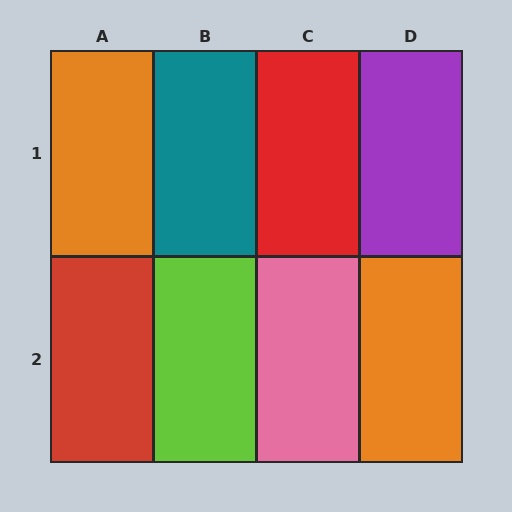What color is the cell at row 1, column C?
Red.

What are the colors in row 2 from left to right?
Red, lime, pink, orange.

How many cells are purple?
1 cell is purple.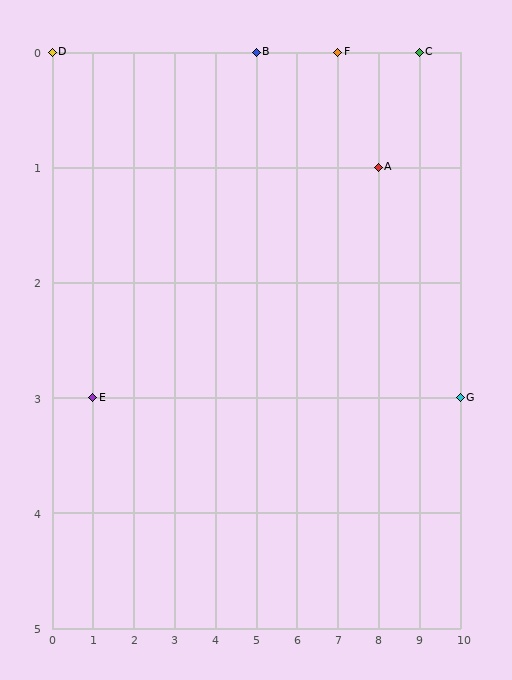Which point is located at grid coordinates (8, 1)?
Point A is at (8, 1).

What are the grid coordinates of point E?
Point E is at grid coordinates (1, 3).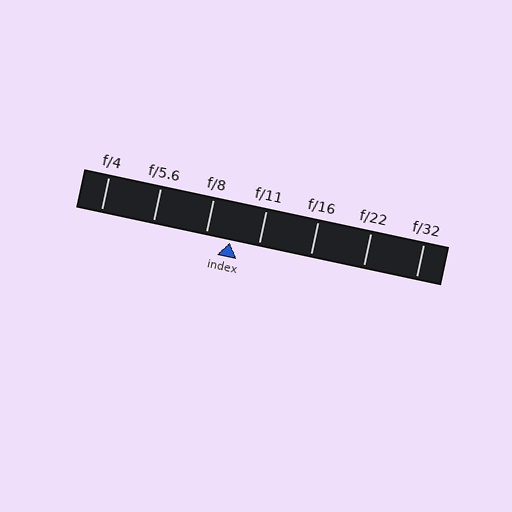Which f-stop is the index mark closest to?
The index mark is closest to f/8.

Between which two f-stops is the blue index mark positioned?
The index mark is between f/8 and f/11.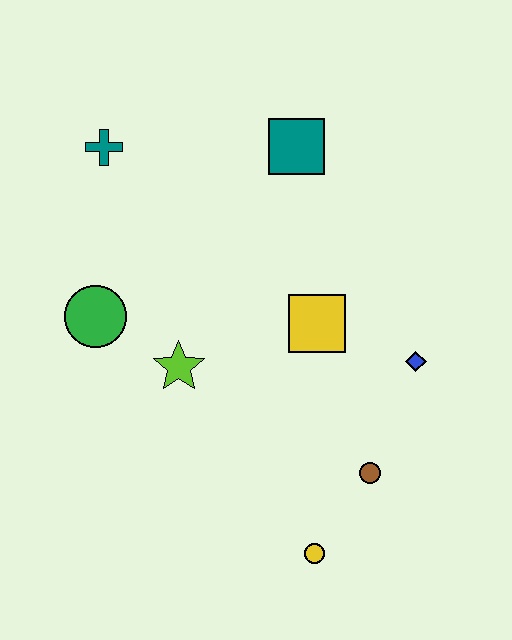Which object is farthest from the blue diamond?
The teal cross is farthest from the blue diamond.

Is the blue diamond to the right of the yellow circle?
Yes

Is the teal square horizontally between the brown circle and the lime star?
Yes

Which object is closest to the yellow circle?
The brown circle is closest to the yellow circle.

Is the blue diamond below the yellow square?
Yes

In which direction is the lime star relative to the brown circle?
The lime star is to the left of the brown circle.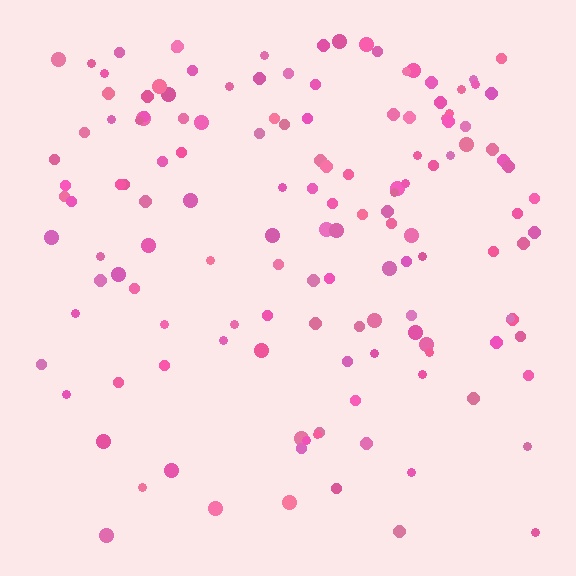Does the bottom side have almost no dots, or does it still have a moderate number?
Still a moderate number, just noticeably fewer than the top.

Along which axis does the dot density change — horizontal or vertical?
Vertical.